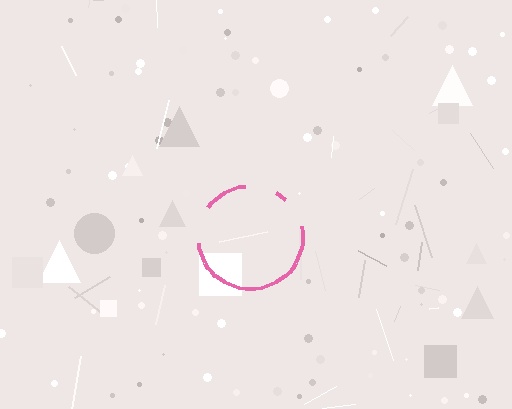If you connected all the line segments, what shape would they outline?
They would outline a circle.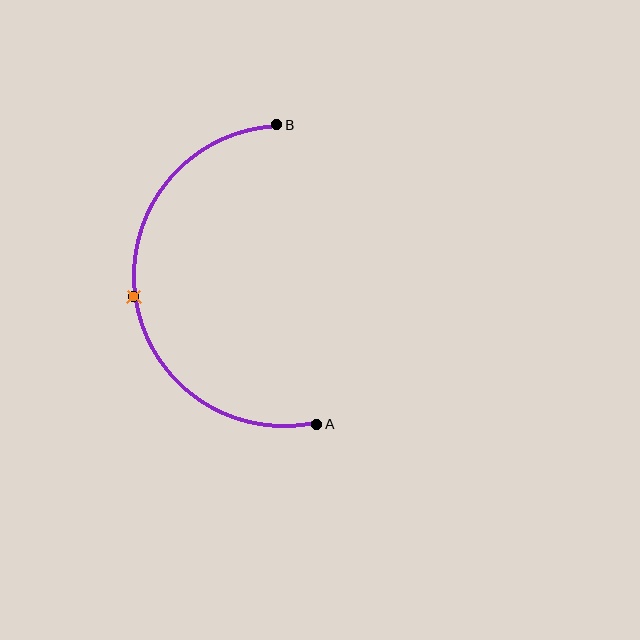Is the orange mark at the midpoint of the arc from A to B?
Yes. The orange mark lies on the arc at equal arc-length from both A and B — it is the arc midpoint.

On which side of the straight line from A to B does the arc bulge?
The arc bulges to the left of the straight line connecting A and B.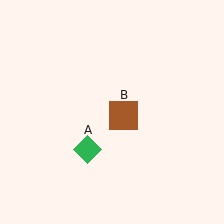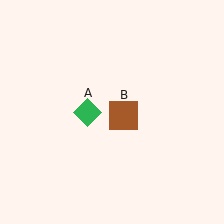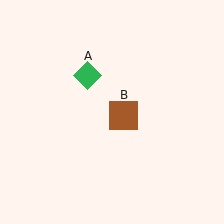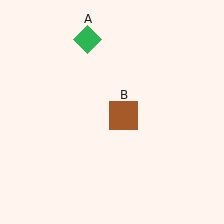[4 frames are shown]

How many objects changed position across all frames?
1 object changed position: green diamond (object A).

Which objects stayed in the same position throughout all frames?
Brown square (object B) remained stationary.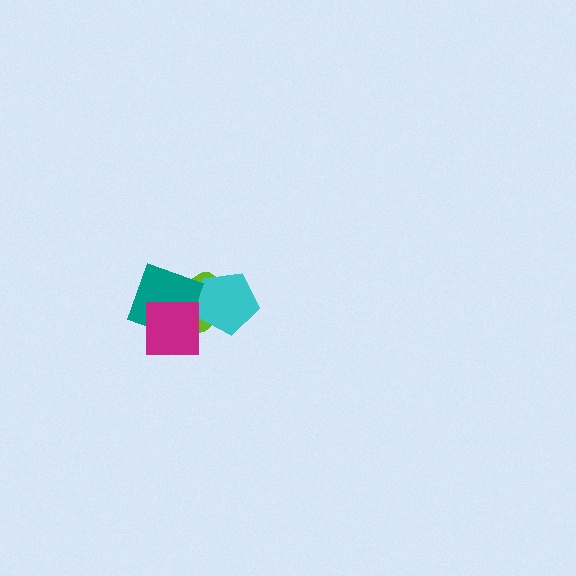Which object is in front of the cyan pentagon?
The teal diamond is in front of the cyan pentagon.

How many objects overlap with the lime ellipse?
3 objects overlap with the lime ellipse.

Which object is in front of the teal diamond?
The magenta square is in front of the teal diamond.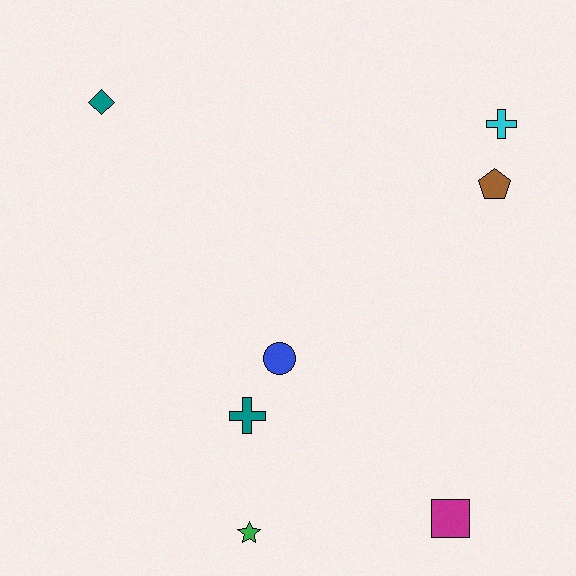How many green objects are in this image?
There is 1 green object.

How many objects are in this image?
There are 7 objects.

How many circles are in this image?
There is 1 circle.